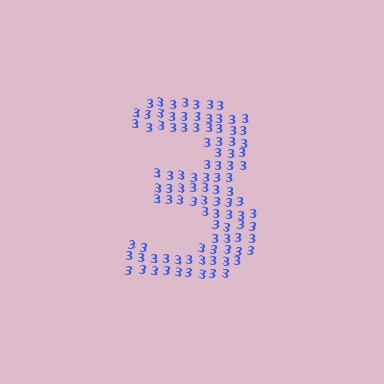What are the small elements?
The small elements are digit 3's.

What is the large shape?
The large shape is the digit 3.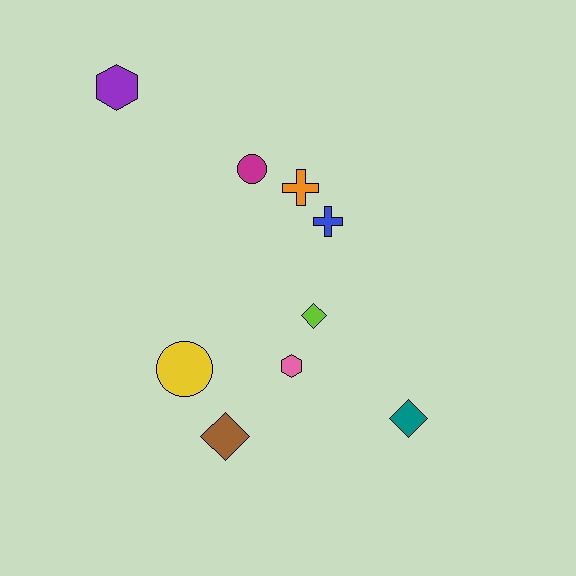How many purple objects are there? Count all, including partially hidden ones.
There is 1 purple object.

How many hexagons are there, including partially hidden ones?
There are 2 hexagons.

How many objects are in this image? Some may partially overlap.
There are 9 objects.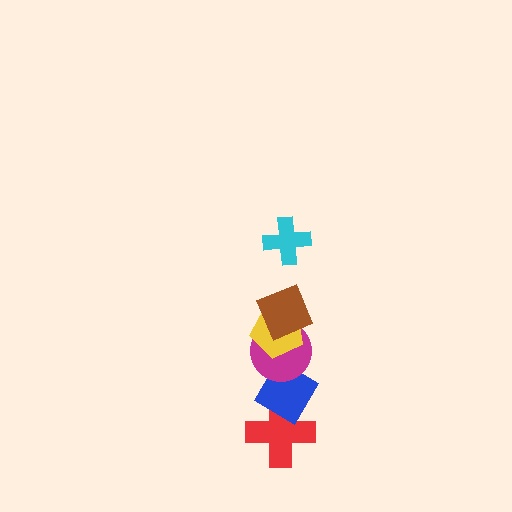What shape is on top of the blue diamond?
The magenta circle is on top of the blue diamond.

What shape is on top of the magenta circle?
The yellow pentagon is on top of the magenta circle.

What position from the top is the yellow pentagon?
The yellow pentagon is 3rd from the top.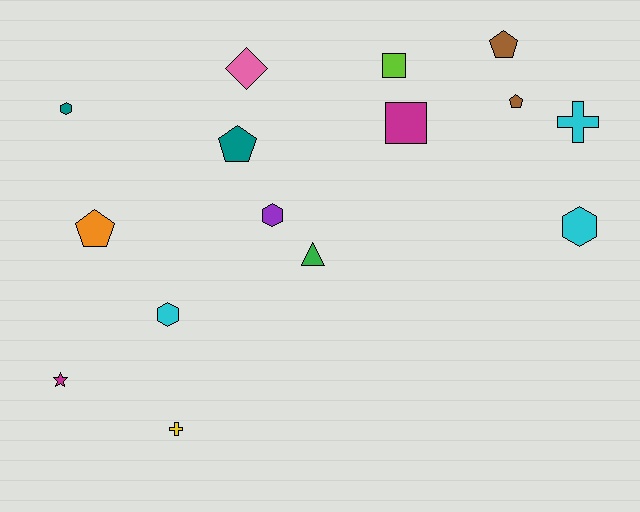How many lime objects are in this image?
There is 1 lime object.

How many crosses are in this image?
There are 2 crosses.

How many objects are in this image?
There are 15 objects.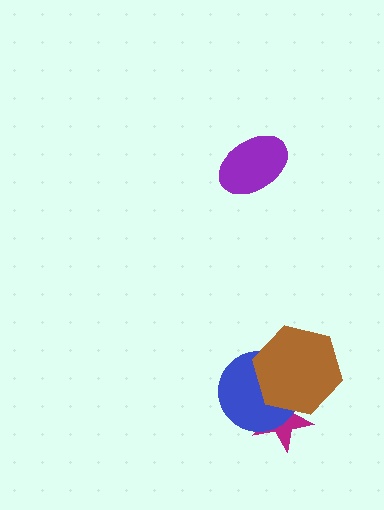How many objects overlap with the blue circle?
2 objects overlap with the blue circle.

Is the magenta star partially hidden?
Yes, it is partially covered by another shape.